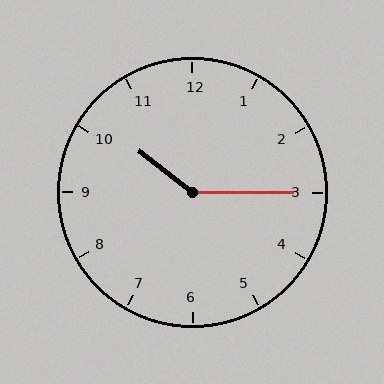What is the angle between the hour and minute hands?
Approximately 142 degrees.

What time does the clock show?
10:15.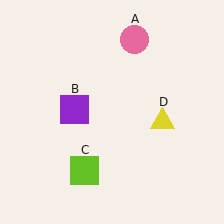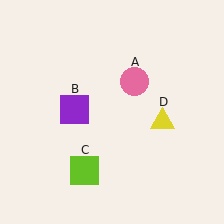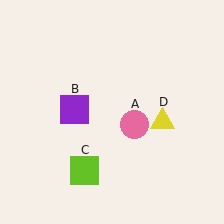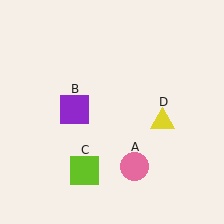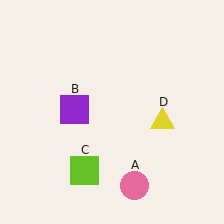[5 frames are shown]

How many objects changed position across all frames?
1 object changed position: pink circle (object A).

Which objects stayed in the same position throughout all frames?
Purple square (object B) and lime square (object C) and yellow triangle (object D) remained stationary.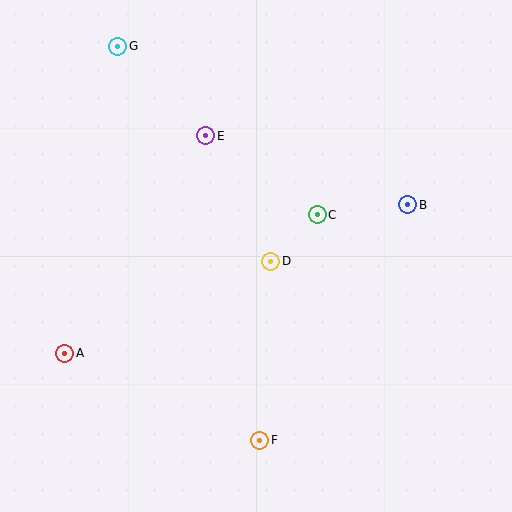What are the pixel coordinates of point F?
Point F is at (260, 440).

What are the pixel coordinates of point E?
Point E is at (206, 136).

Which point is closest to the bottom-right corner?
Point F is closest to the bottom-right corner.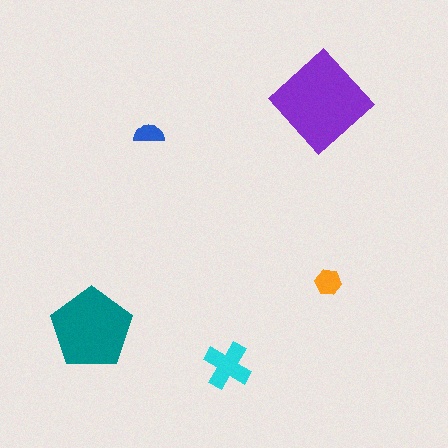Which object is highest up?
The purple diamond is topmost.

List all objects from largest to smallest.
The purple diamond, the teal pentagon, the cyan cross, the orange hexagon, the blue semicircle.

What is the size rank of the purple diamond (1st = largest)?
1st.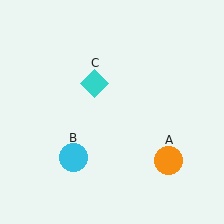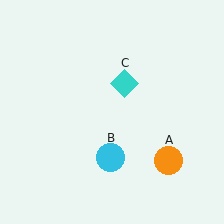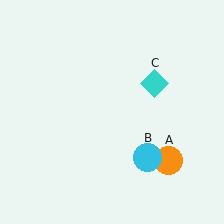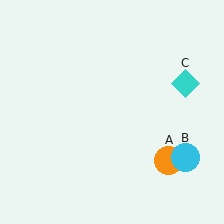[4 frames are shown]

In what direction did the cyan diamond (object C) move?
The cyan diamond (object C) moved right.